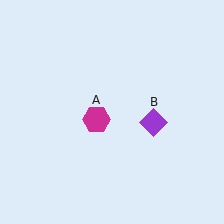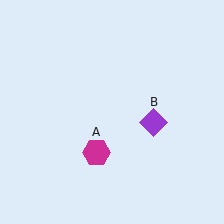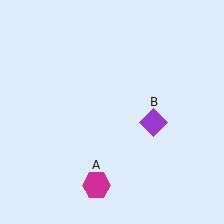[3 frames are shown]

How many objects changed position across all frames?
1 object changed position: magenta hexagon (object A).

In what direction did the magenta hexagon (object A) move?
The magenta hexagon (object A) moved down.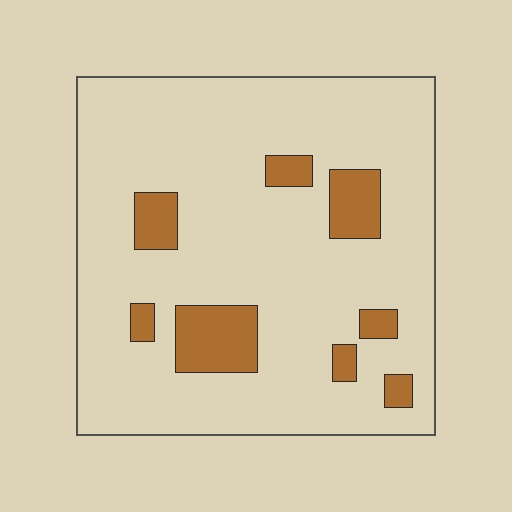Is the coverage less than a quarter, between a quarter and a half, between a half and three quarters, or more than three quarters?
Less than a quarter.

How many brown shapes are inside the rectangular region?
8.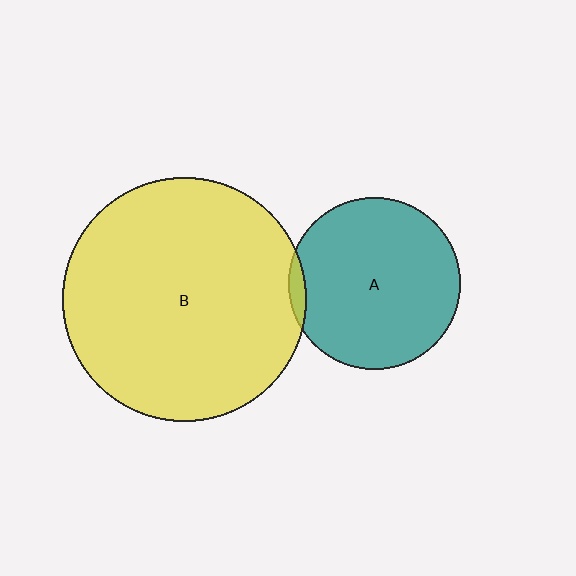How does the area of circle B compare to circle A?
Approximately 2.0 times.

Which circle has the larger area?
Circle B (yellow).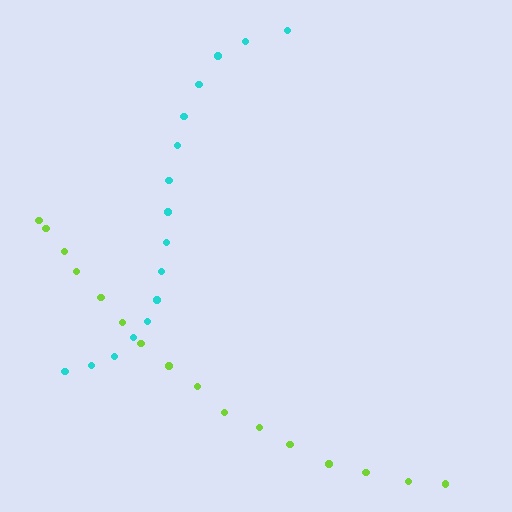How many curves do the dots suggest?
There are 2 distinct paths.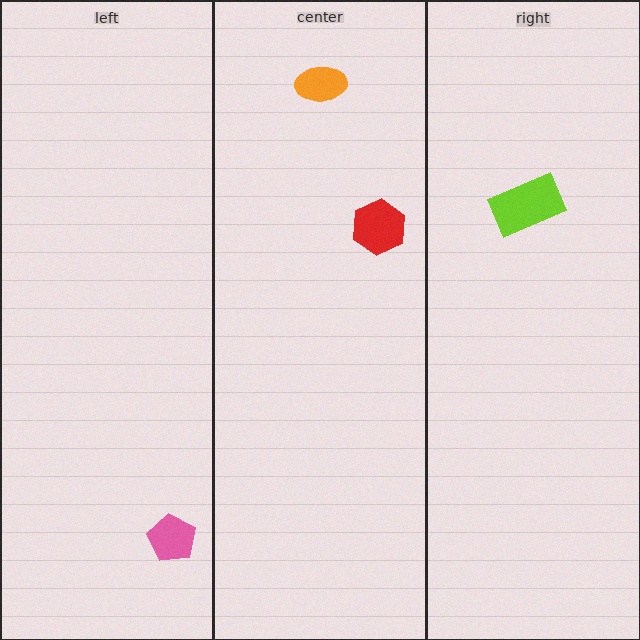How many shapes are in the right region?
1.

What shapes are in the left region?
The pink pentagon.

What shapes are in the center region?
The orange ellipse, the red hexagon.